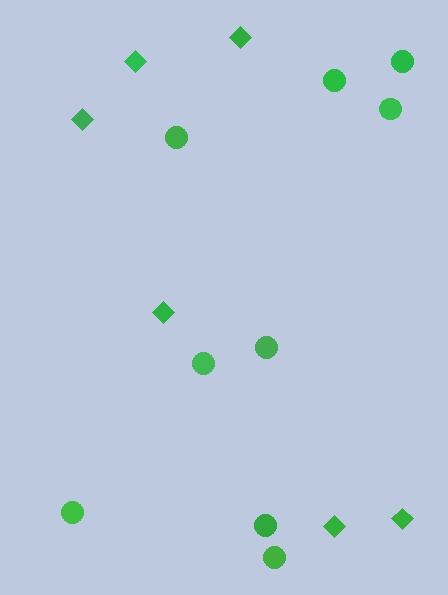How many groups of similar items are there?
There are 2 groups: one group of diamonds (6) and one group of circles (9).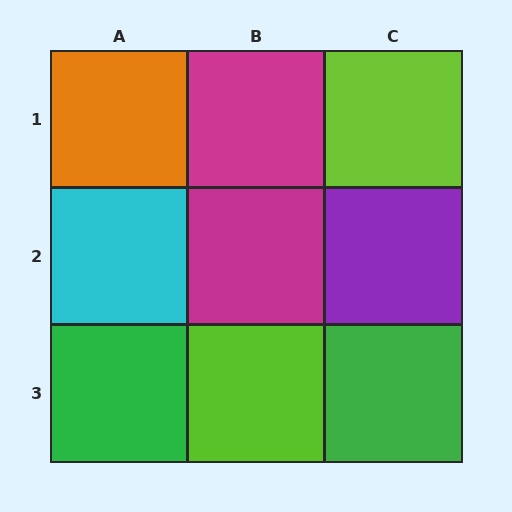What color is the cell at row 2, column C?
Purple.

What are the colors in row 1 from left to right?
Orange, magenta, lime.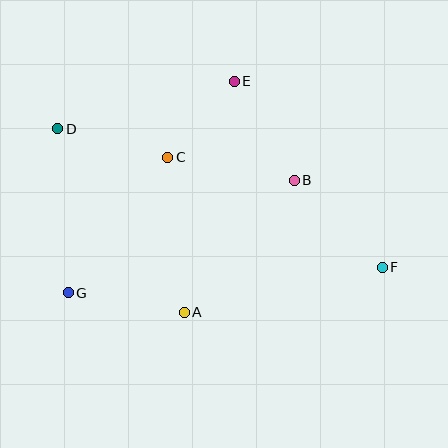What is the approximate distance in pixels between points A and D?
The distance between A and D is approximately 223 pixels.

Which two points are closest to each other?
Points C and E are closest to each other.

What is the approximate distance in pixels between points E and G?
The distance between E and G is approximately 269 pixels.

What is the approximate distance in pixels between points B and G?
The distance between B and G is approximately 252 pixels.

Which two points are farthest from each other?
Points D and F are farthest from each other.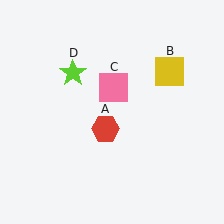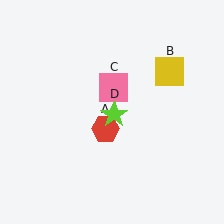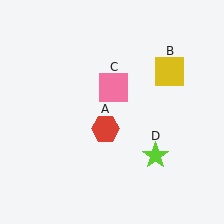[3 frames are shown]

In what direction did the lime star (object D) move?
The lime star (object D) moved down and to the right.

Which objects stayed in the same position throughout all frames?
Red hexagon (object A) and yellow square (object B) and pink square (object C) remained stationary.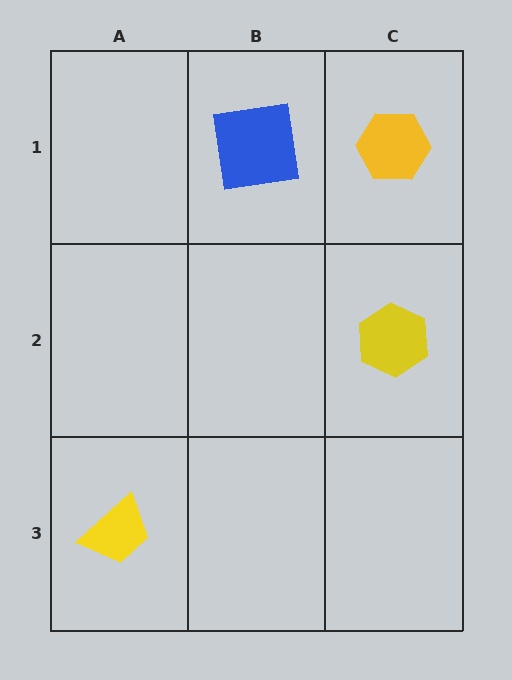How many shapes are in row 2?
1 shape.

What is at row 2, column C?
A yellow hexagon.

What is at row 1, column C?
A yellow hexagon.